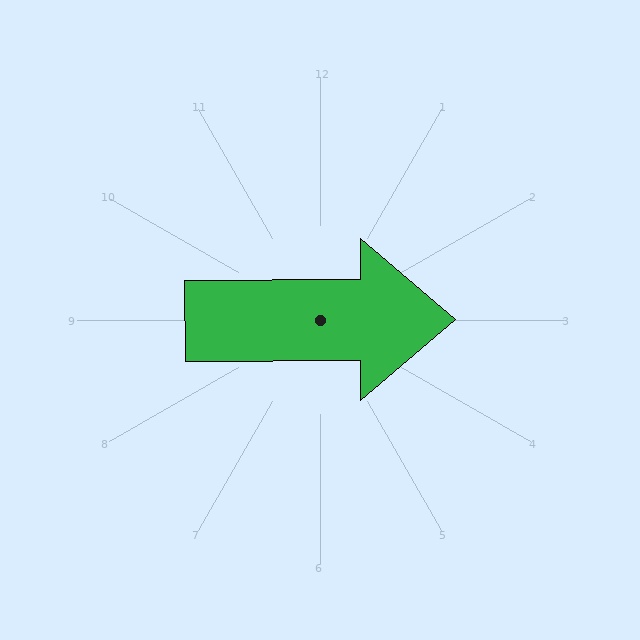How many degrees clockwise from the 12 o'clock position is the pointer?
Approximately 90 degrees.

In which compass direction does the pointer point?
East.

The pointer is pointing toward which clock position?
Roughly 3 o'clock.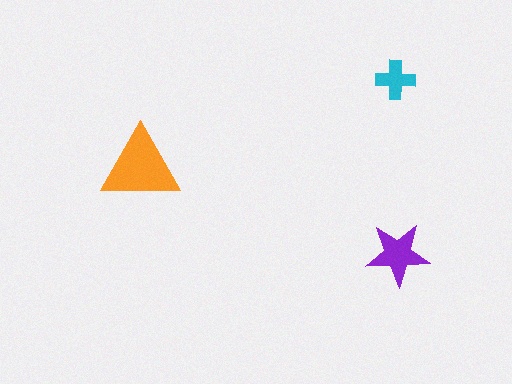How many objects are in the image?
There are 3 objects in the image.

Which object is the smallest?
The cyan cross.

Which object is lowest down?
The purple star is bottommost.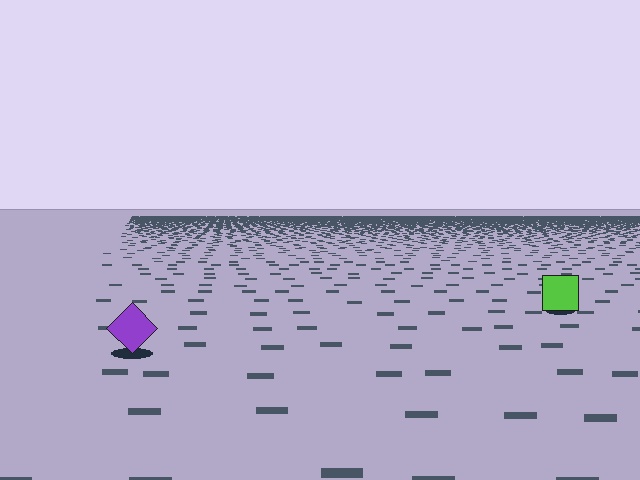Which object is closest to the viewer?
The purple diamond is closest. The texture marks near it are larger and more spread out.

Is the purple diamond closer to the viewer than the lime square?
Yes. The purple diamond is closer — you can tell from the texture gradient: the ground texture is coarser near it.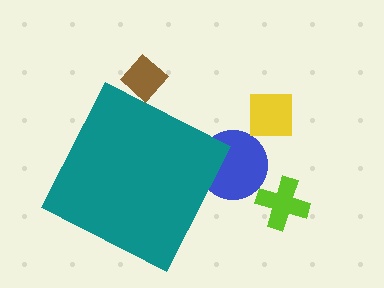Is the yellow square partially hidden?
No, the yellow square is fully visible.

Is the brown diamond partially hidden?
Yes, the brown diamond is partially hidden behind the teal diamond.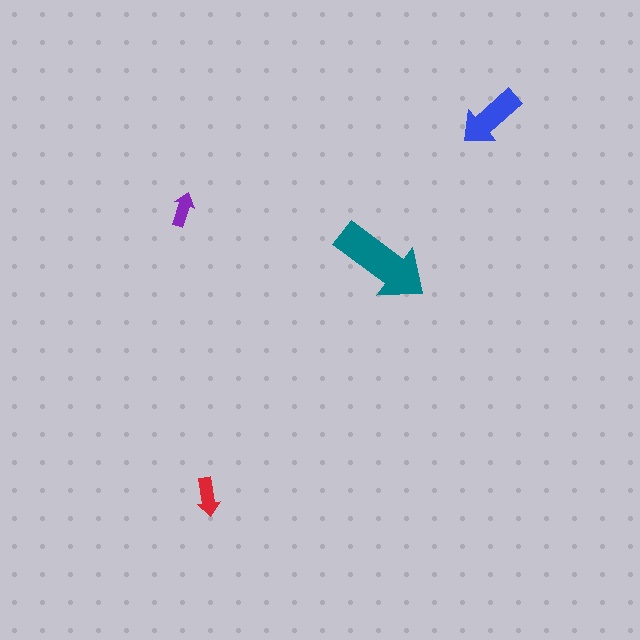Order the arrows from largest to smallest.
the teal one, the blue one, the red one, the purple one.